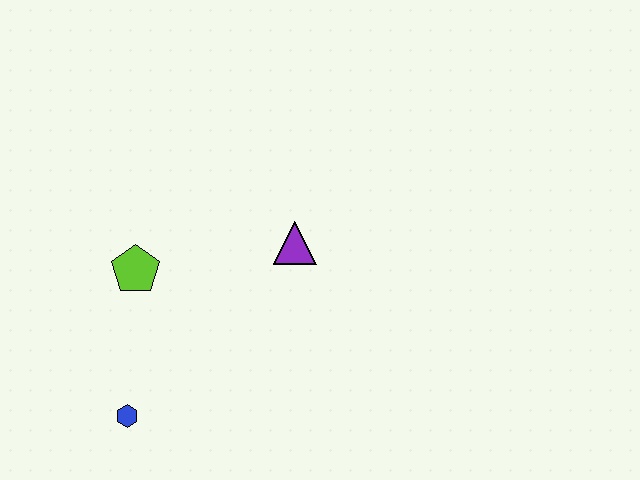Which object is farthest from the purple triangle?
The blue hexagon is farthest from the purple triangle.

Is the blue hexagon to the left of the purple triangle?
Yes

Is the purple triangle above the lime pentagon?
Yes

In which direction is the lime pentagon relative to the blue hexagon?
The lime pentagon is above the blue hexagon.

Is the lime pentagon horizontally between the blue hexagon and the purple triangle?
Yes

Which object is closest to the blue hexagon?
The lime pentagon is closest to the blue hexagon.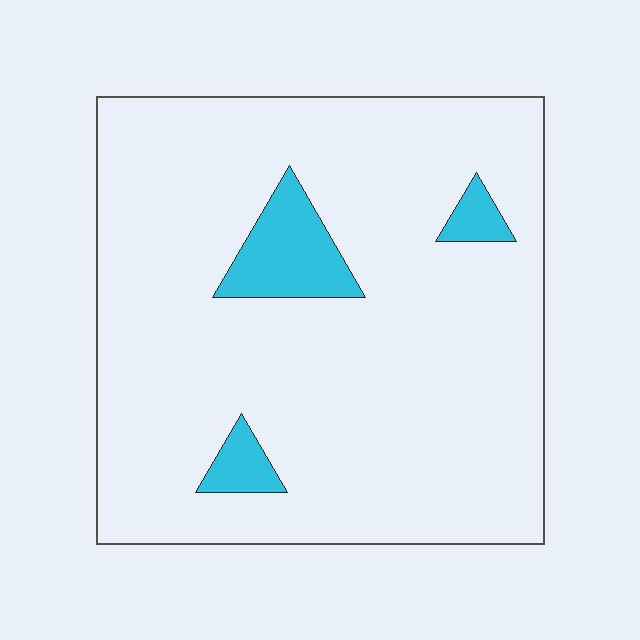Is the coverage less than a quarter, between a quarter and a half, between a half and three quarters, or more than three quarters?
Less than a quarter.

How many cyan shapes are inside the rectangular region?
3.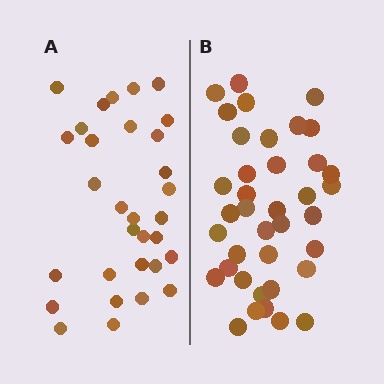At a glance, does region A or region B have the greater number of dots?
Region B (the right region) has more dots.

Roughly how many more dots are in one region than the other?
Region B has roughly 8 or so more dots than region A.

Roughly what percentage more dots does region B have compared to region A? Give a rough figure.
About 25% more.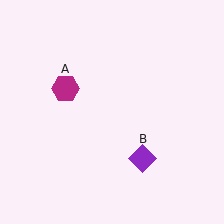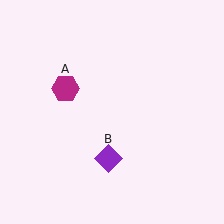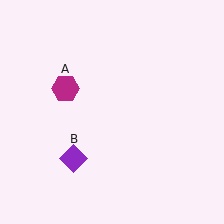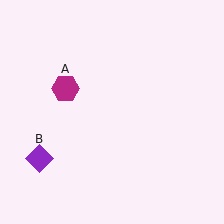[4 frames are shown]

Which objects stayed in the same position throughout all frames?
Magenta hexagon (object A) remained stationary.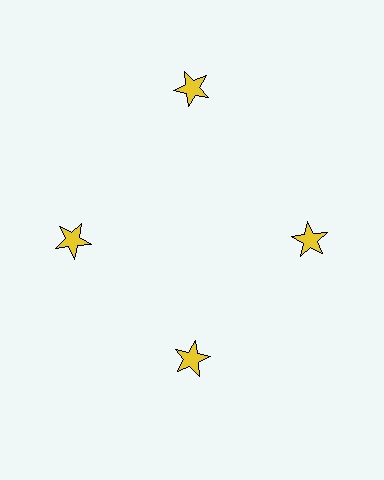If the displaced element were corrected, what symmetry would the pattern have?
It would have 4-fold rotational symmetry — the pattern would map onto itself every 90 degrees.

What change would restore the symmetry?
The symmetry would be restored by moving it inward, back onto the ring so that all 4 stars sit at equal angles and equal distance from the center.